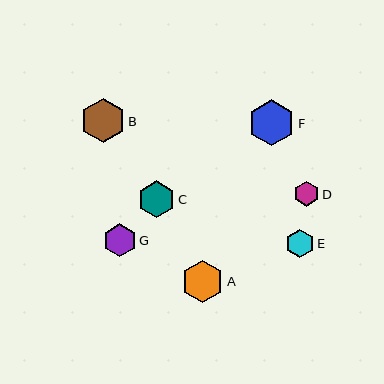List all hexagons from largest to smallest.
From largest to smallest: F, B, A, C, G, E, D.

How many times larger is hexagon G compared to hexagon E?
Hexagon G is approximately 1.2 times the size of hexagon E.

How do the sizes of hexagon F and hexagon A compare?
Hexagon F and hexagon A are approximately the same size.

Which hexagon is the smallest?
Hexagon D is the smallest with a size of approximately 25 pixels.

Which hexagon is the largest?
Hexagon F is the largest with a size of approximately 46 pixels.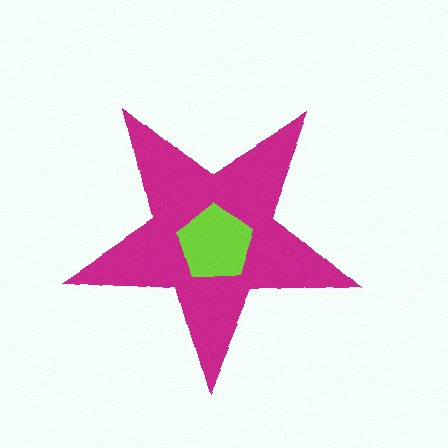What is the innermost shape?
The lime pentagon.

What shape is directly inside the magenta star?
The lime pentagon.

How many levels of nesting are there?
2.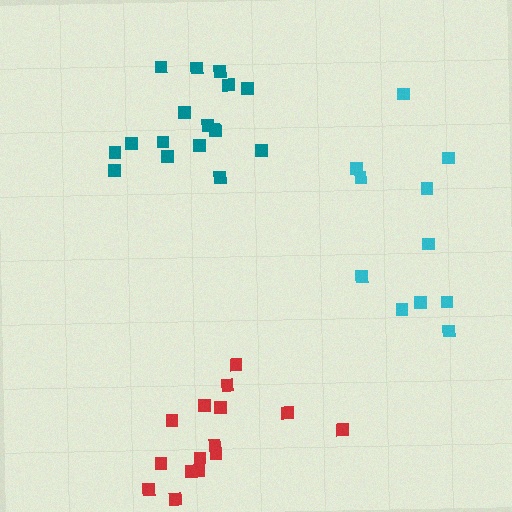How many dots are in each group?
Group 1: 11 dots, Group 2: 15 dots, Group 3: 17 dots (43 total).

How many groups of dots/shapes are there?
There are 3 groups.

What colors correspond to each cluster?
The clusters are colored: cyan, red, teal.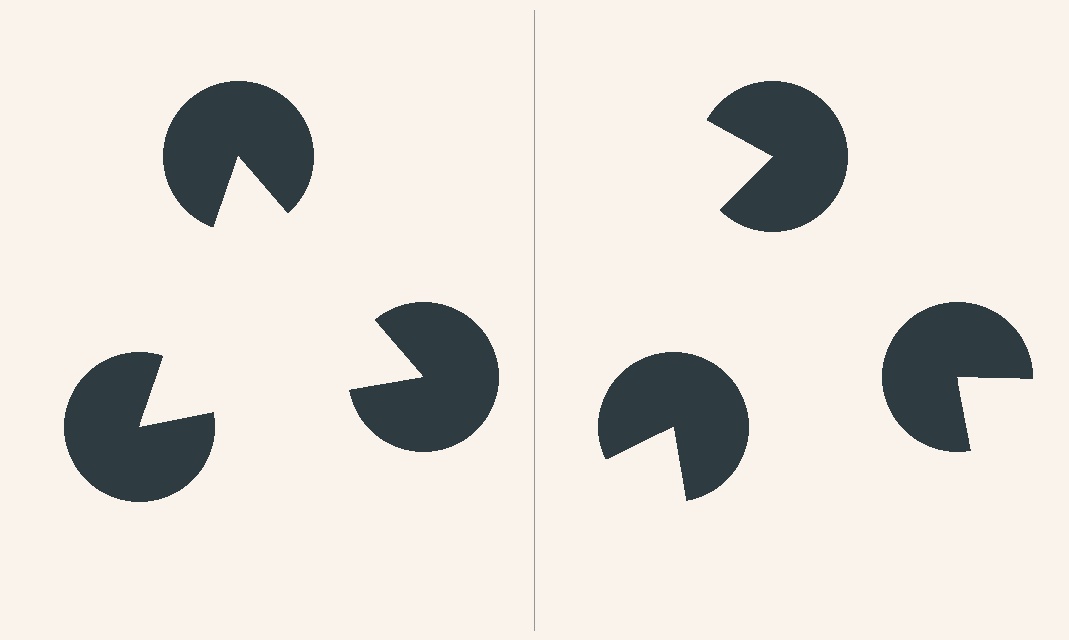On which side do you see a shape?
An illusory triangle appears on the left side. On the right side the wedge cuts are rotated, so no coherent shape forms.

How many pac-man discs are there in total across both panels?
6 — 3 on each side.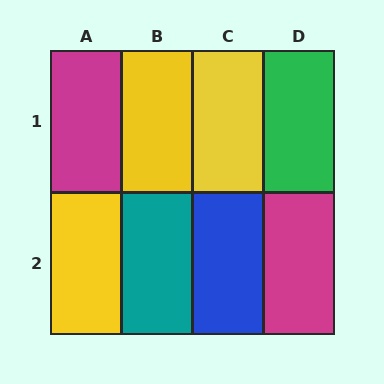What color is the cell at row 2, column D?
Magenta.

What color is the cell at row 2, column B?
Teal.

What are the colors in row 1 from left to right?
Magenta, yellow, yellow, green.